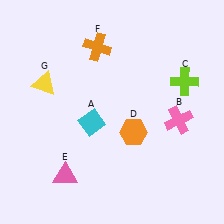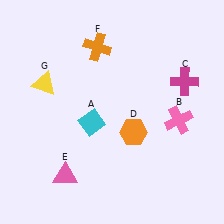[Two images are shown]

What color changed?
The cross (C) changed from lime in Image 1 to magenta in Image 2.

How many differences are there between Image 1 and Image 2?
There is 1 difference between the two images.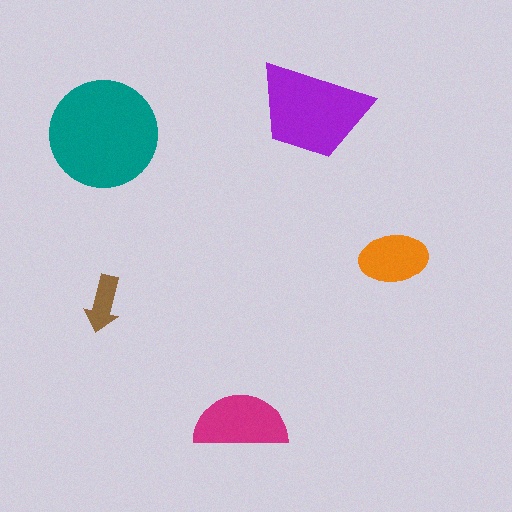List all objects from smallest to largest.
The brown arrow, the orange ellipse, the magenta semicircle, the purple trapezoid, the teal circle.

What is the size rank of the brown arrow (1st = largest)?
5th.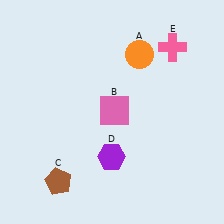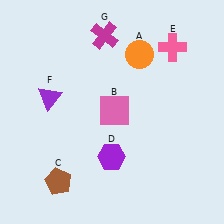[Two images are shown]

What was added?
A purple triangle (F), a magenta cross (G) were added in Image 2.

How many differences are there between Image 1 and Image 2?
There are 2 differences between the two images.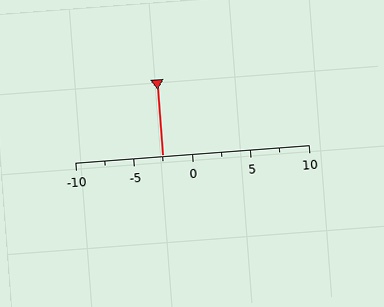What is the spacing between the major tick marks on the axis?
The major ticks are spaced 5 apart.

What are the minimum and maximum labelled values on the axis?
The axis runs from -10 to 10.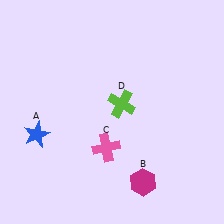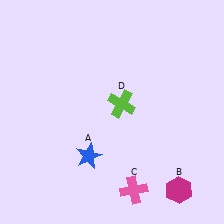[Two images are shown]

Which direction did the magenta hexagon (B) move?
The magenta hexagon (B) moved right.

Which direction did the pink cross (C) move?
The pink cross (C) moved down.